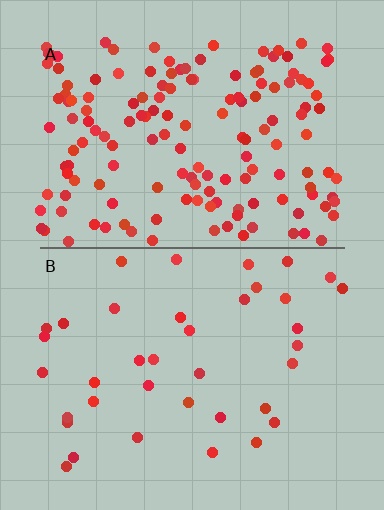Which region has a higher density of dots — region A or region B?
A (the top).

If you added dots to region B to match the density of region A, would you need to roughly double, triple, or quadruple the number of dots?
Approximately quadruple.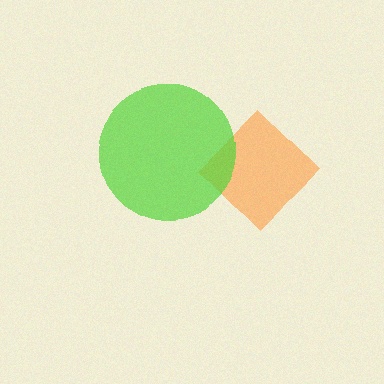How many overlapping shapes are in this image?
There are 2 overlapping shapes in the image.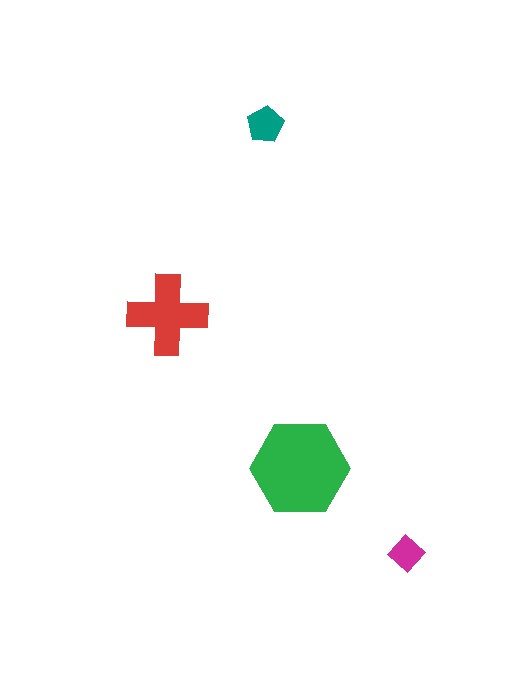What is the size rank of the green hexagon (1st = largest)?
1st.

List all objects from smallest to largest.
The magenta diamond, the teal pentagon, the red cross, the green hexagon.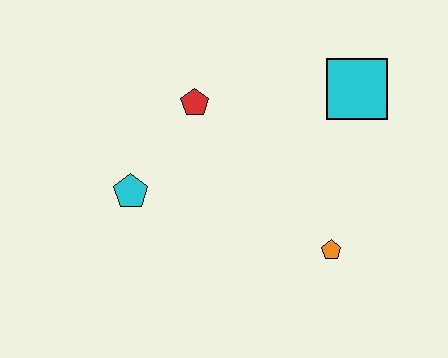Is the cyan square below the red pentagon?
No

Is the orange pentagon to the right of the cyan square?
No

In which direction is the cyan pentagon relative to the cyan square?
The cyan pentagon is to the left of the cyan square.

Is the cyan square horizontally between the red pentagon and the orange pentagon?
No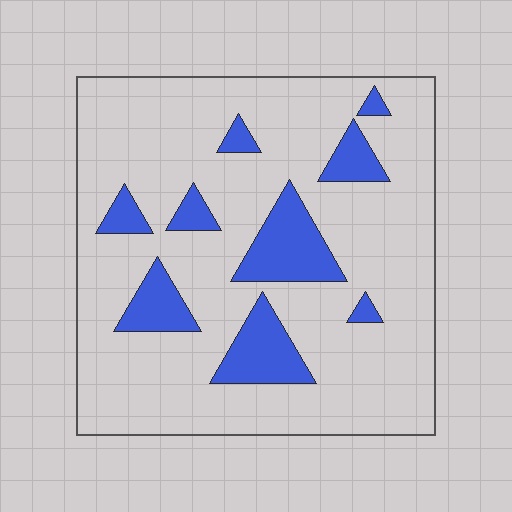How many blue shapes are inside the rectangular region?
9.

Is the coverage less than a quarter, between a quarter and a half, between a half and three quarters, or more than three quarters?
Less than a quarter.